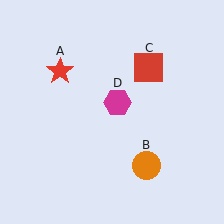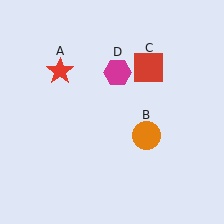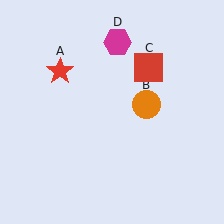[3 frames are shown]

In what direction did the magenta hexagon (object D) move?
The magenta hexagon (object D) moved up.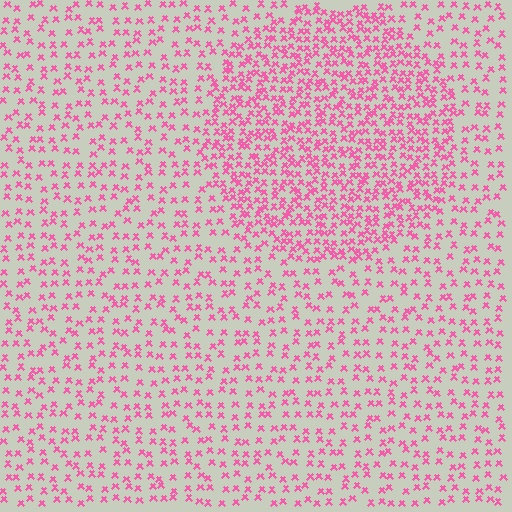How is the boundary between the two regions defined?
The boundary is defined by a change in element density (approximately 2.0x ratio). All elements are the same color, size, and shape.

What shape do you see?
I see a circle.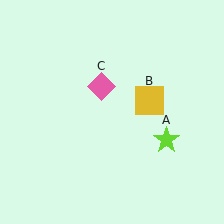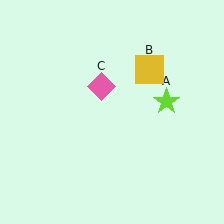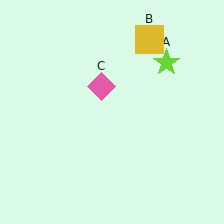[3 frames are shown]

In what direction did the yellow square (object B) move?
The yellow square (object B) moved up.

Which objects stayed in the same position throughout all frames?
Pink diamond (object C) remained stationary.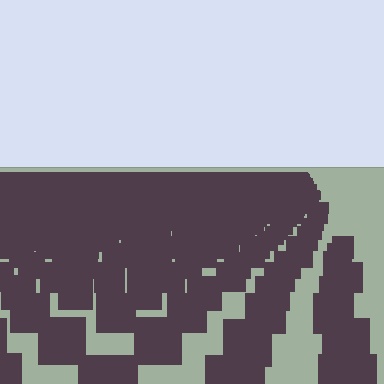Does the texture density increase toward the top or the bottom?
Density increases toward the top.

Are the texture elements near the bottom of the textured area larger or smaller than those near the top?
Larger. Near the bottom, elements are closer to the viewer and appear at a bigger on-screen size.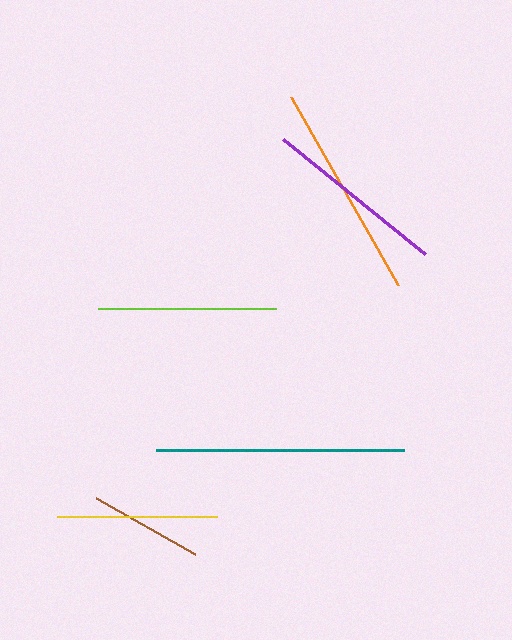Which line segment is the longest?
The teal line is the longest at approximately 248 pixels.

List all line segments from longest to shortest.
From longest to shortest: teal, orange, purple, lime, yellow, brown.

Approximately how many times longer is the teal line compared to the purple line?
The teal line is approximately 1.4 times the length of the purple line.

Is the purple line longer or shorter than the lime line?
The purple line is longer than the lime line.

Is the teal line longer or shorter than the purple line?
The teal line is longer than the purple line.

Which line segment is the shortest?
The brown line is the shortest at approximately 114 pixels.